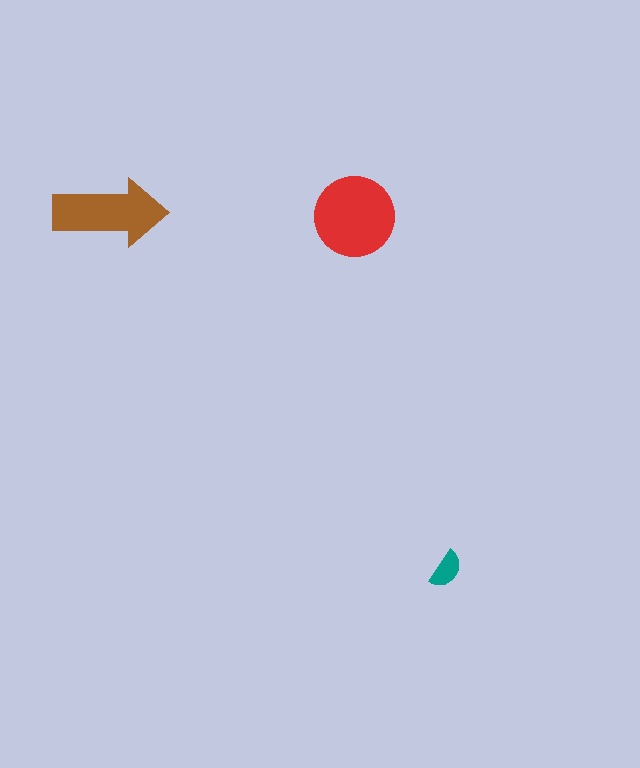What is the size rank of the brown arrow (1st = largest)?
2nd.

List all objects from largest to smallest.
The red circle, the brown arrow, the teal semicircle.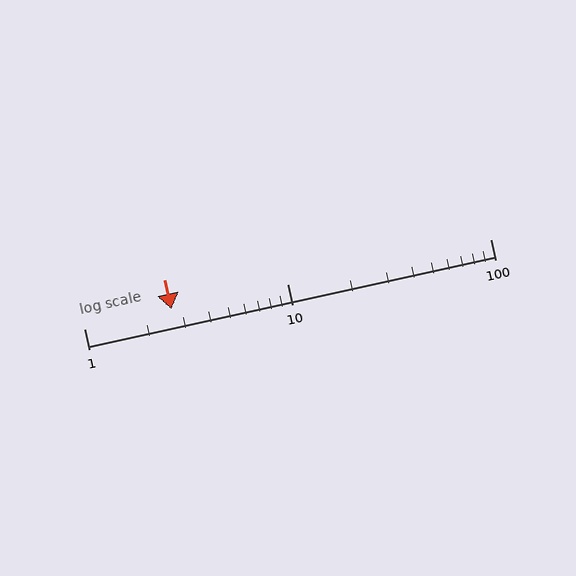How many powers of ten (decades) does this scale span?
The scale spans 2 decades, from 1 to 100.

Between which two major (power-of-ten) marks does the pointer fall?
The pointer is between 1 and 10.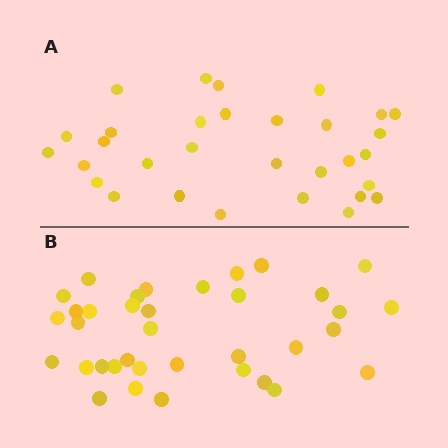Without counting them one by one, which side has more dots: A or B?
Region B (the bottom region) has more dots.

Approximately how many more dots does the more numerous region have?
Region B has about 5 more dots than region A.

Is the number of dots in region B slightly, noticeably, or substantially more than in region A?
Region B has only slightly more — the two regions are fairly close. The ratio is roughly 1.2 to 1.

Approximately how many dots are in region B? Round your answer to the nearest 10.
About 40 dots. (The exact count is 36, which rounds to 40.)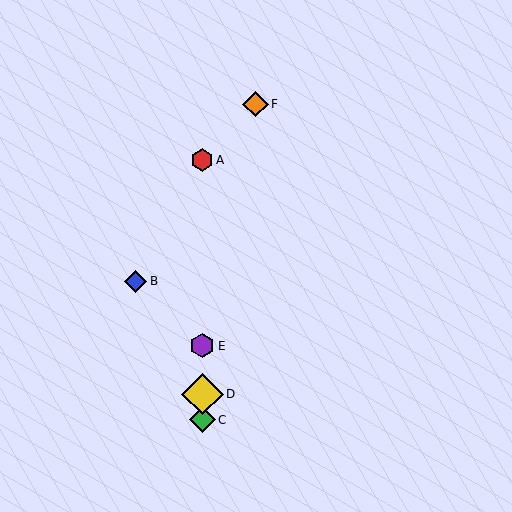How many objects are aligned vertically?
4 objects (A, C, D, E) are aligned vertically.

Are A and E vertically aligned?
Yes, both are at x≈202.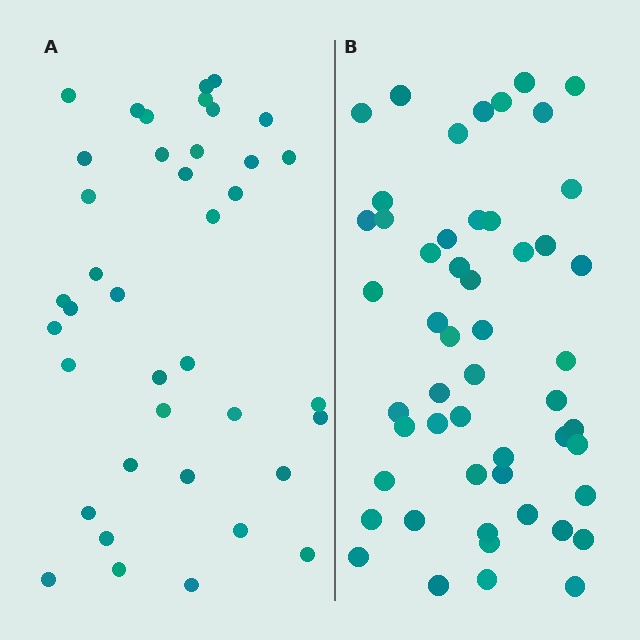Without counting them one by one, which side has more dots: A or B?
Region B (the right region) has more dots.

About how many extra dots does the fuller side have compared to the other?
Region B has approximately 15 more dots than region A.